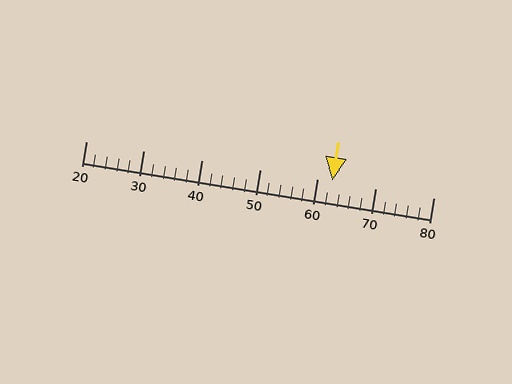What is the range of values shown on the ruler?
The ruler shows values from 20 to 80.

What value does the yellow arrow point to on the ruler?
The yellow arrow points to approximately 62.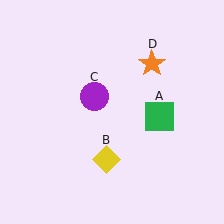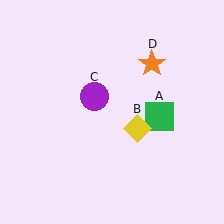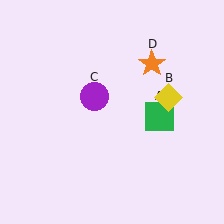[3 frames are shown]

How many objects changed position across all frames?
1 object changed position: yellow diamond (object B).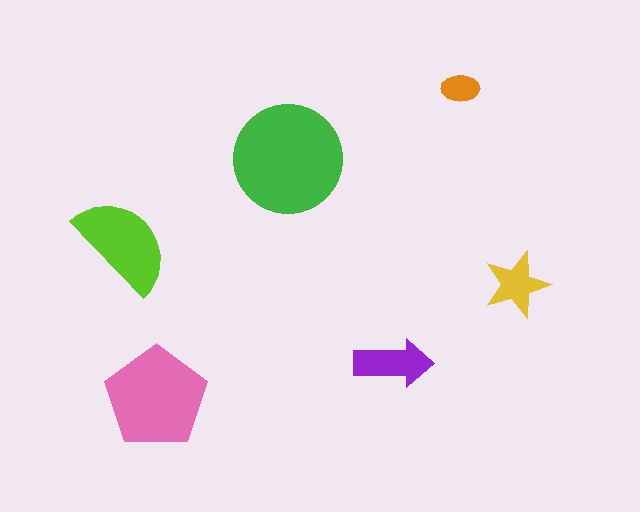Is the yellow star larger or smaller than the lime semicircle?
Smaller.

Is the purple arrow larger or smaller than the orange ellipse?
Larger.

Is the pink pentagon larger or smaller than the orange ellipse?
Larger.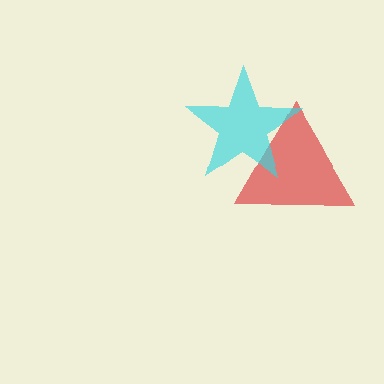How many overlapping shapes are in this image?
There are 2 overlapping shapes in the image.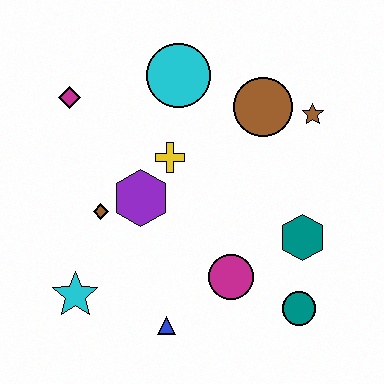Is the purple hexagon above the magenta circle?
Yes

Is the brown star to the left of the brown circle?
No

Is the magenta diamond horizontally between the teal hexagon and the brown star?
No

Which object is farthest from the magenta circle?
The magenta diamond is farthest from the magenta circle.